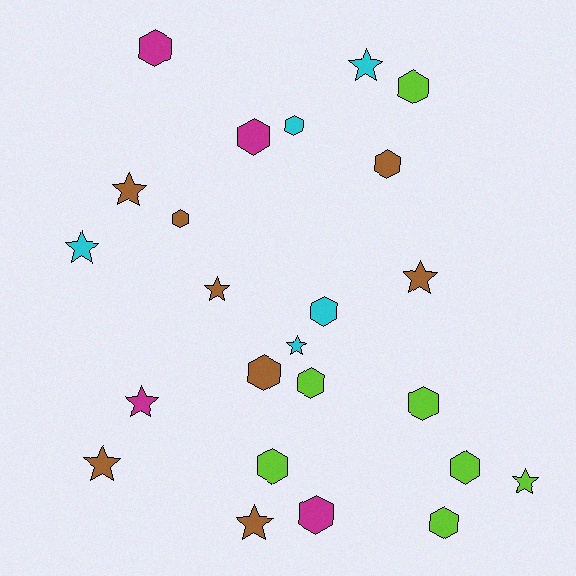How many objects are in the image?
There are 24 objects.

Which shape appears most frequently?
Hexagon, with 14 objects.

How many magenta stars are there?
There is 1 magenta star.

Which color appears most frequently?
Brown, with 8 objects.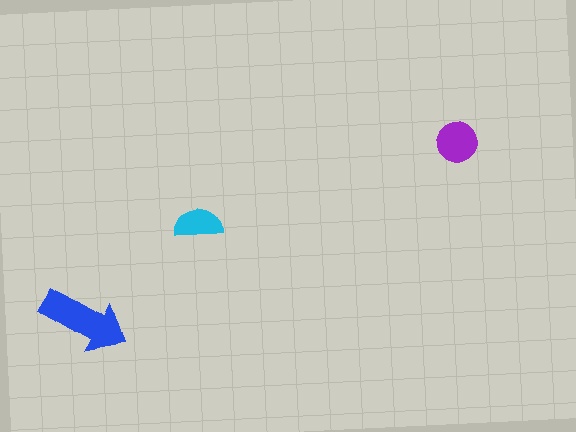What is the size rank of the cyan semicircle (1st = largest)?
3rd.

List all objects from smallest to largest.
The cyan semicircle, the purple circle, the blue arrow.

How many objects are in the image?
There are 3 objects in the image.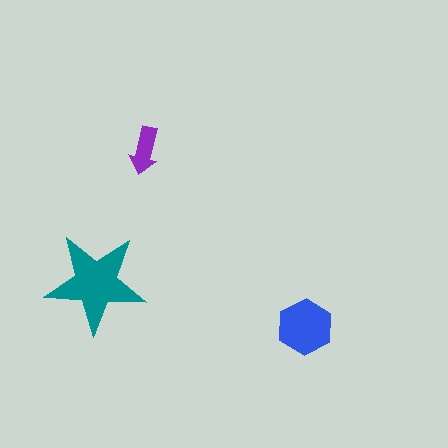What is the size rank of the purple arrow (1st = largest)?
3rd.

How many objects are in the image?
There are 3 objects in the image.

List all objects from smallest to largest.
The purple arrow, the blue hexagon, the teal star.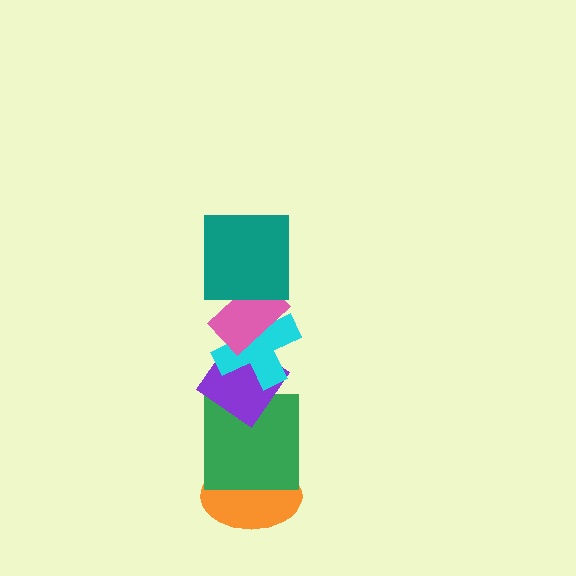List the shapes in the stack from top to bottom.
From top to bottom: the teal square, the pink rectangle, the cyan cross, the purple diamond, the green square, the orange ellipse.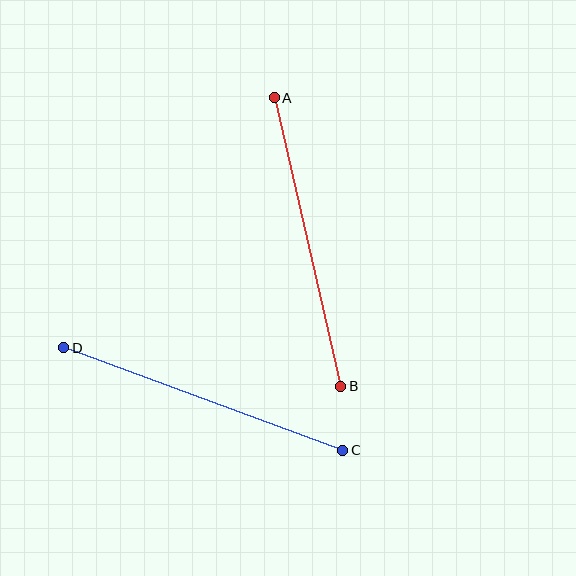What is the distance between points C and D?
The distance is approximately 297 pixels.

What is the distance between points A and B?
The distance is approximately 296 pixels.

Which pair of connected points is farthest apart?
Points C and D are farthest apart.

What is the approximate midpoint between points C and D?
The midpoint is at approximately (203, 399) pixels.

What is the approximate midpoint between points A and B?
The midpoint is at approximately (308, 242) pixels.